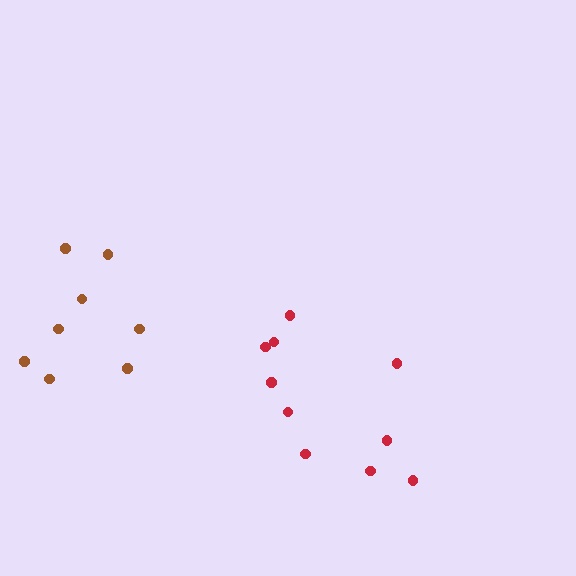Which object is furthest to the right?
The red cluster is rightmost.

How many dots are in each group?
Group 1: 10 dots, Group 2: 8 dots (18 total).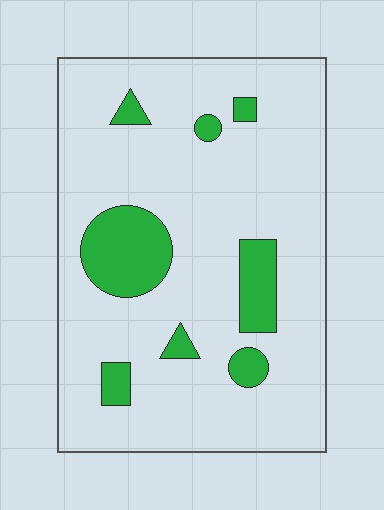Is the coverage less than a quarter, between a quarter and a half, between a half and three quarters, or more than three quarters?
Less than a quarter.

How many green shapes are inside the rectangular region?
8.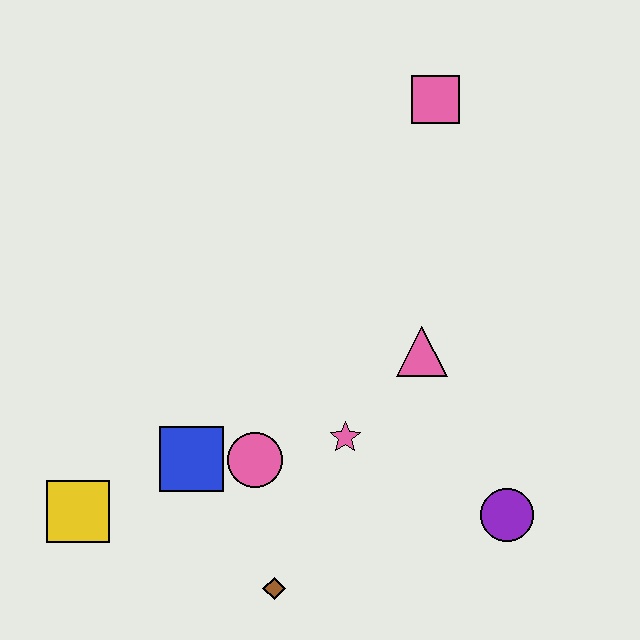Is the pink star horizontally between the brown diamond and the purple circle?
Yes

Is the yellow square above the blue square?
No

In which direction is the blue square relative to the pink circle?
The blue square is to the left of the pink circle.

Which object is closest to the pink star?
The pink circle is closest to the pink star.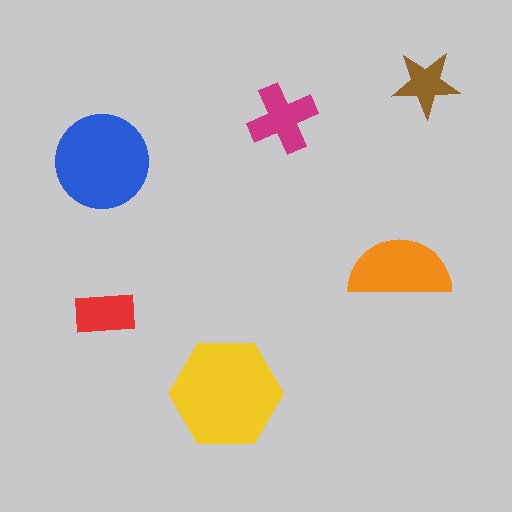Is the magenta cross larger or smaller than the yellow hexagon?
Smaller.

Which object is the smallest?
The brown star.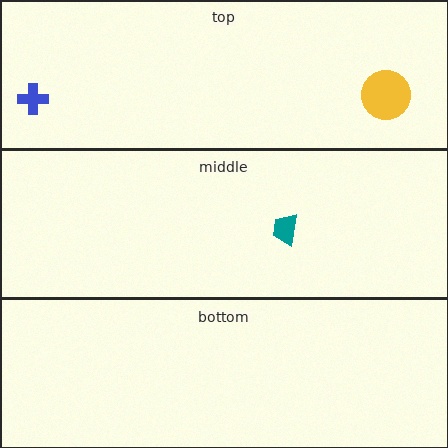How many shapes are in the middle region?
1.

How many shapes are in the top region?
2.